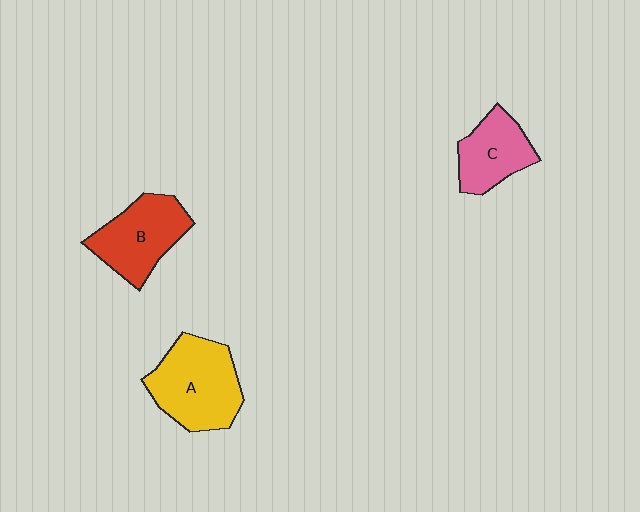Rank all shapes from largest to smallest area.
From largest to smallest: A (yellow), B (red), C (pink).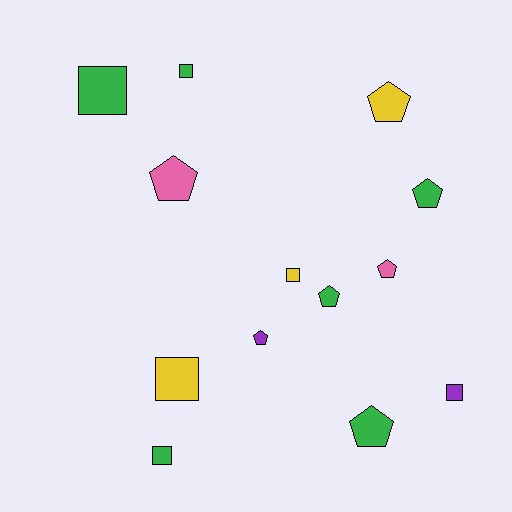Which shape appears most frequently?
Pentagon, with 7 objects.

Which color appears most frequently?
Green, with 6 objects.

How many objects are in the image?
There are 13 objects.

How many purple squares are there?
There is 1 purple square.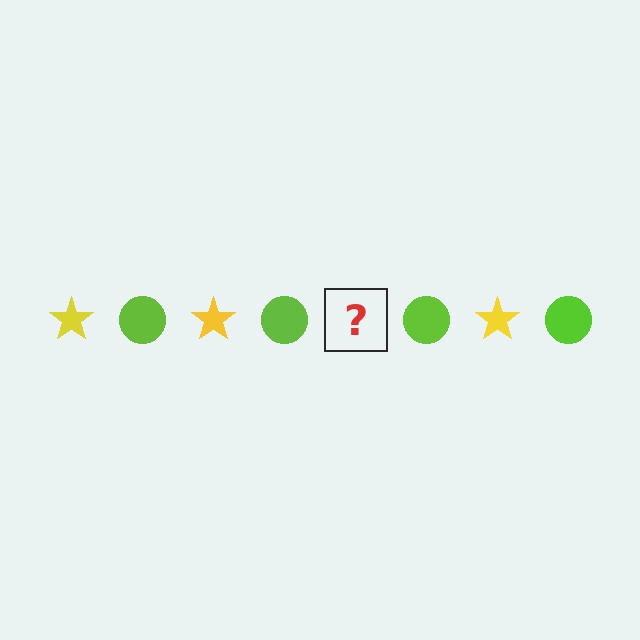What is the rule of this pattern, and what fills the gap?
The rule is that the pattern alternates between yellow star and lime circle. The gap should be filled with a yellow star.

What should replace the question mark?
The question mark should be replaced with a yellow star.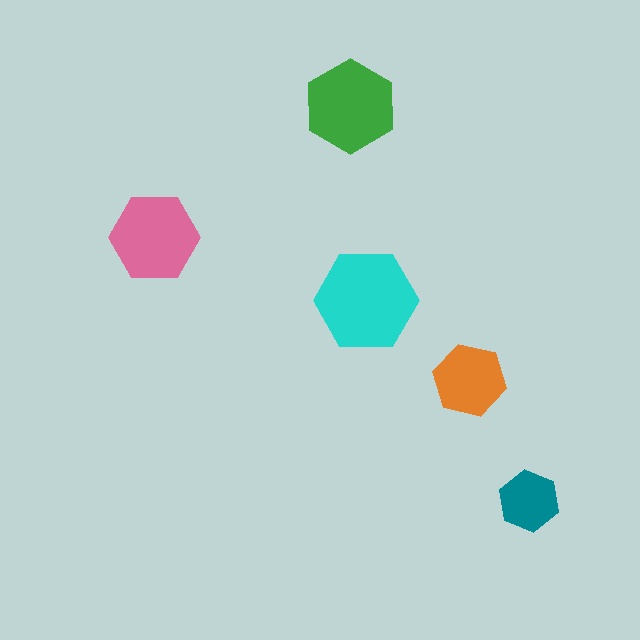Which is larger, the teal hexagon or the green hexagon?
The green one.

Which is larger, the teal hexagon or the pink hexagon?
The pink one.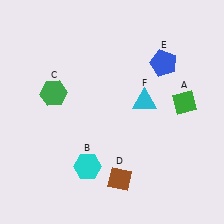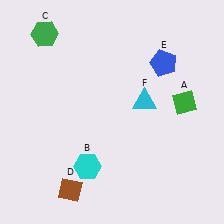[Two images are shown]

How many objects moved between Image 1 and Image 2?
2 objects moved between the two images.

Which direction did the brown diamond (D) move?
The brown diamond (D) moved left.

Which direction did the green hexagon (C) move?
The green hexagon (C) moved up.